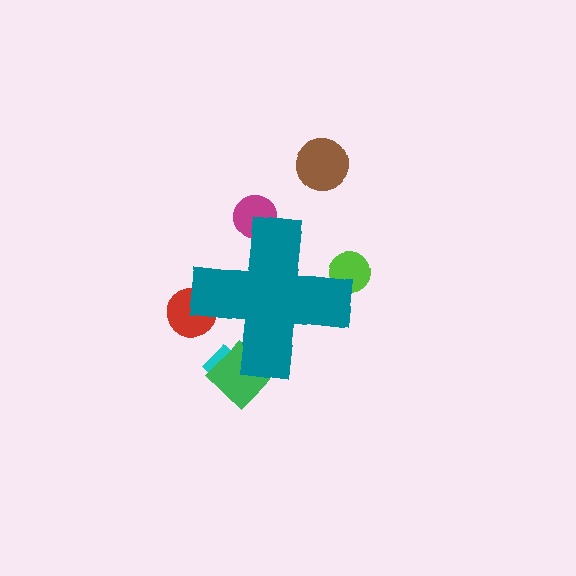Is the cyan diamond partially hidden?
Yes, the cyan diamond is partially hidden behind the teal cross.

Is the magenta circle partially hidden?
Yes, the magenta circle is partially hidden behind the teal cross.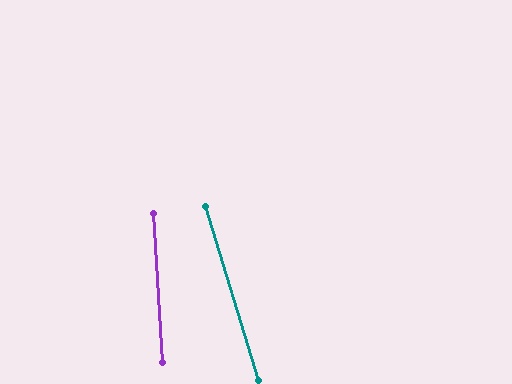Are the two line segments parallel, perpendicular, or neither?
Neither parallel nor perpendicular — they differ by about 14°.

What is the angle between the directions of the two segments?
Approximately 14 degrees.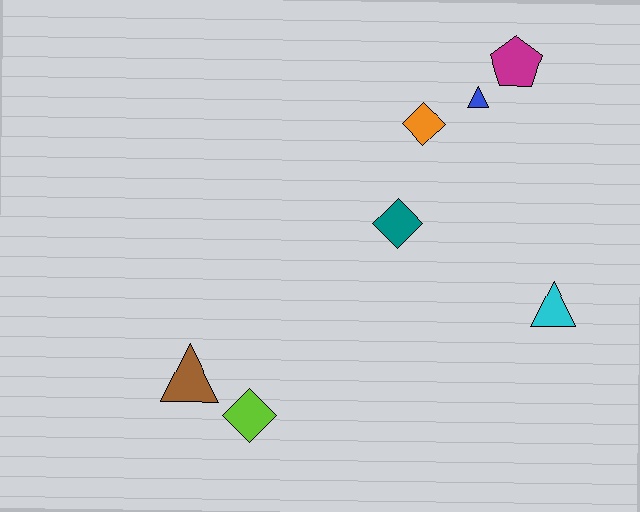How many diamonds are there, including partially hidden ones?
There are 3 diamonds.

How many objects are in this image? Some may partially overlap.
There are 7 objects.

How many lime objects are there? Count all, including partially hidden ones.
There is 1 lime object.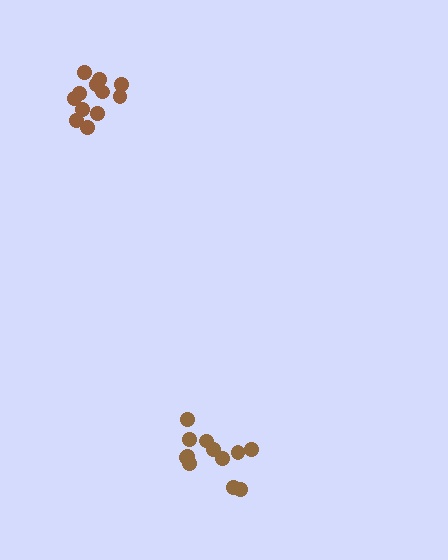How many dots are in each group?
Group 1: 12 dots, Group 2: 12 dots (24 total).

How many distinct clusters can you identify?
There are 2 distinct clusters.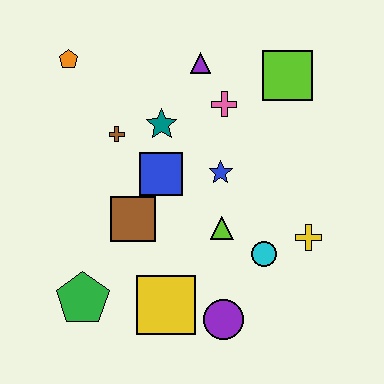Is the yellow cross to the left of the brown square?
No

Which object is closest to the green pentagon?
The yellow square is closest to the green pentagon.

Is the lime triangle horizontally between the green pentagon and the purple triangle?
No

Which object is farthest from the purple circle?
The orange pentagon is farthest from the purple circle.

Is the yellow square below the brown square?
Yes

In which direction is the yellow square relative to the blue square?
The yellow square is below the blue square.